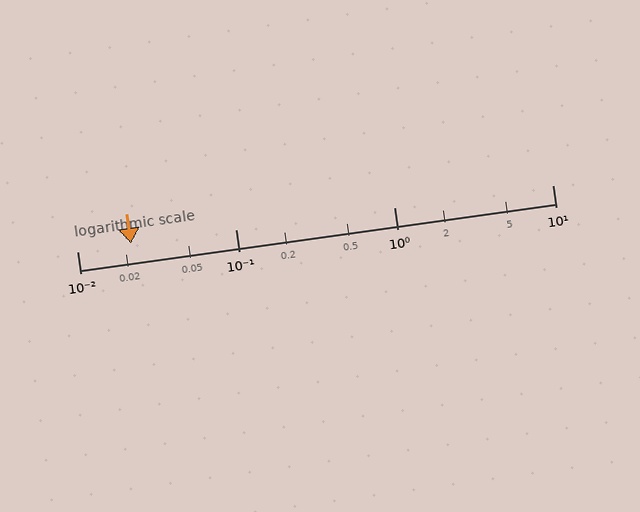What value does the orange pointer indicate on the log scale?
The pointer indicates approximately 0.022.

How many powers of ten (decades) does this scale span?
The scale spans 3 decades, from 0.01 to 10.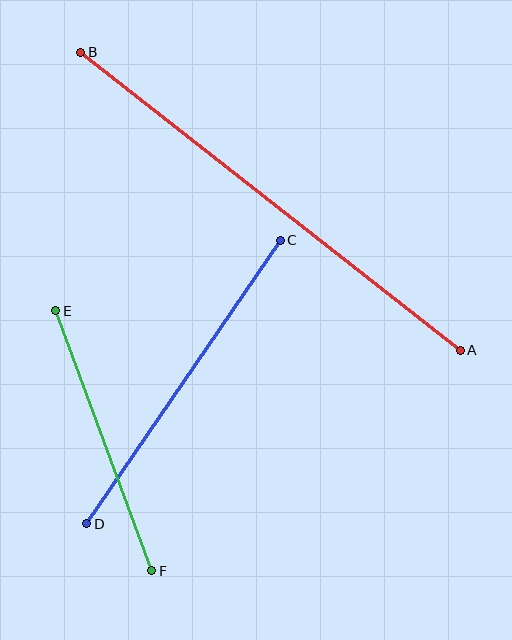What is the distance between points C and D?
The distance is approximately 343 pixels.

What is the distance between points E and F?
The distance is approximately 278 pixels.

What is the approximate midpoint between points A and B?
The midpoint is at approximately (270, 201) pixels.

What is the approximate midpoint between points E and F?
The midpoint is at approximately (104, 441) pixels.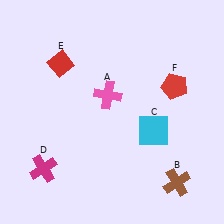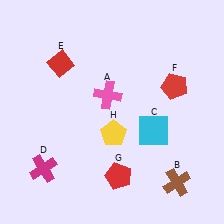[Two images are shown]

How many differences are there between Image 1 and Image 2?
There are 2 differences between the two images.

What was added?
A red pentagon (G), a yellow pentagon (H) were added in Image 2.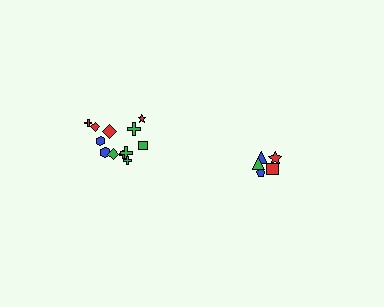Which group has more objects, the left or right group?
The left group.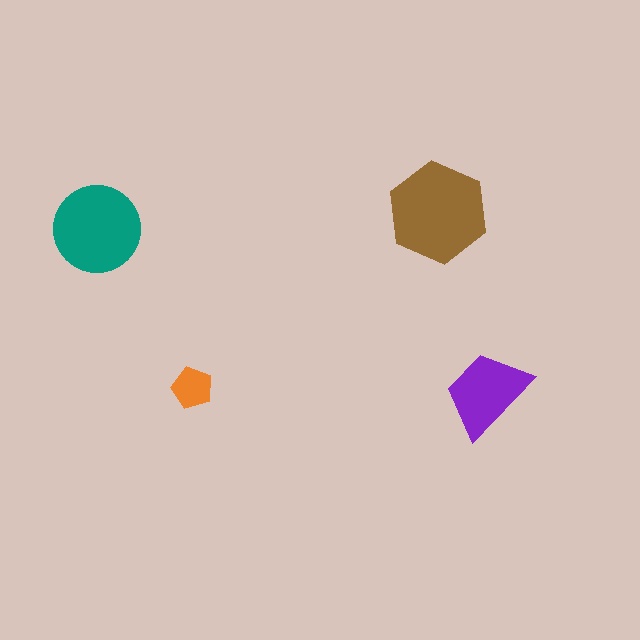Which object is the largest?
The brown hexagon.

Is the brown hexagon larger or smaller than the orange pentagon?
Larger.